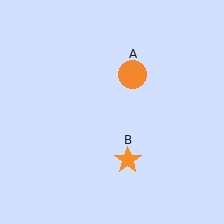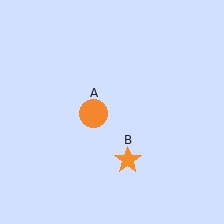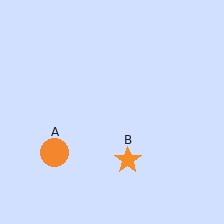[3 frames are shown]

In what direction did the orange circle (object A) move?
The orange circle (object A) moved down and to the left.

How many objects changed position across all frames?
1 object changed position: orange circle (object A).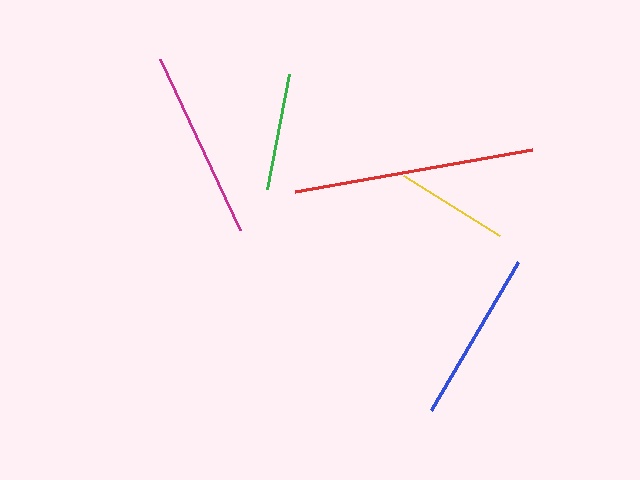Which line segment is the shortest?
The yellow line is the shortest at approximately 113 pixels.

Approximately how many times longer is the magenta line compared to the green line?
The magenta line is approximately 1.6 times the length of the green line.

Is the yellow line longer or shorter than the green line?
The green line is longer than the yellow line.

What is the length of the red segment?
The red segment is approximately 240 pixels long.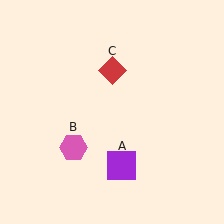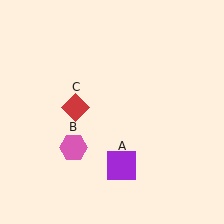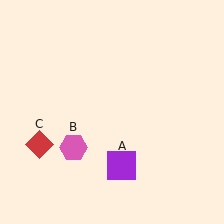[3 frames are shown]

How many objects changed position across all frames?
1 object changed position: red diamond (object C).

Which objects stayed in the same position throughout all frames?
Purple square (object A) and pink hexagon (object B) remained stationary.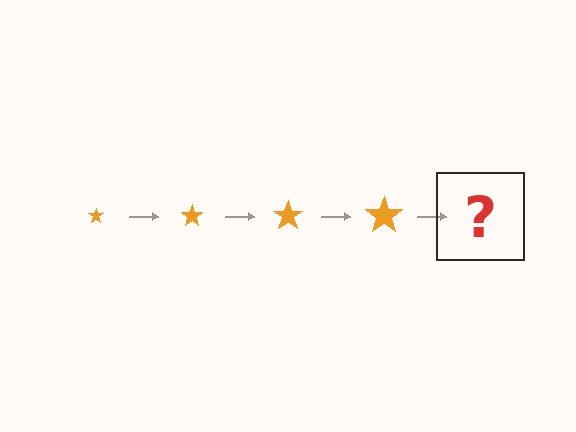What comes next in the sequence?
The next element should be an orange star, larger than the previous one.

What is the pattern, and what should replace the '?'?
The pattern is that the star gets progressively larger each step. The '?' should be an orange star, larger than the previous one.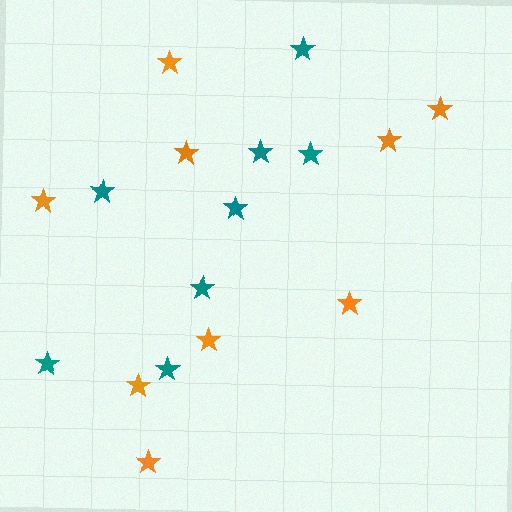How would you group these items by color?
There are 2 groups: one group of orange stars (9) and one group of teal stars (8).